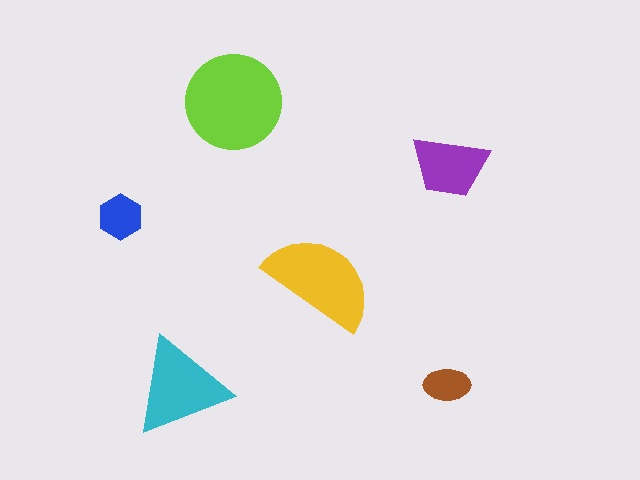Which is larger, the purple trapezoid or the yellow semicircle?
The yellow semicircle.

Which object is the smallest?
The brown ellipse.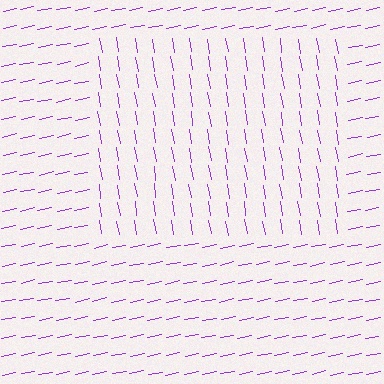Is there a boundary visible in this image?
Yes, there is a texture boundary formed by a change in line orientation.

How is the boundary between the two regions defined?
The boundary is defined purely by a change in line orientation (approximately 88 degrees difference). All lines are the same color and thickness.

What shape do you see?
I see a rectangle.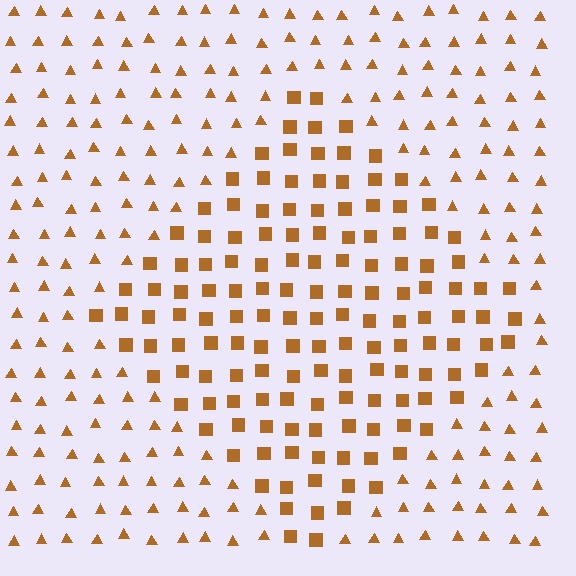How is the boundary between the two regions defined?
The boundary is defined by a change in element shape: squares inside vs. triangles outside. All elements share the same color and spacing.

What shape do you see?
I see a diamond.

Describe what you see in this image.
The image is filled with small brown elements arranged in a uniform grid. A diamond-shaped region contains squares, while the surrounding area contains triangles. The boundary is defined purely by the change in element shape.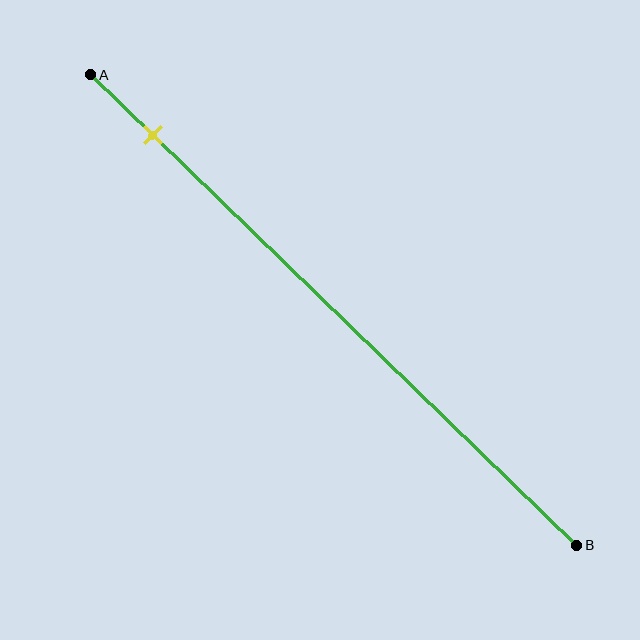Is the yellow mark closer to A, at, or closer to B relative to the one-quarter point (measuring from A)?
The yellow mark is closer to point A than the one-quarter point of segment AB.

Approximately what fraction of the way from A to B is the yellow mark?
The yellow mark is approximately 15% of the way from A to B.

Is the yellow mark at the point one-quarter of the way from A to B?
No, the mark is at about 15% from A, not at the 25% one-quarter point.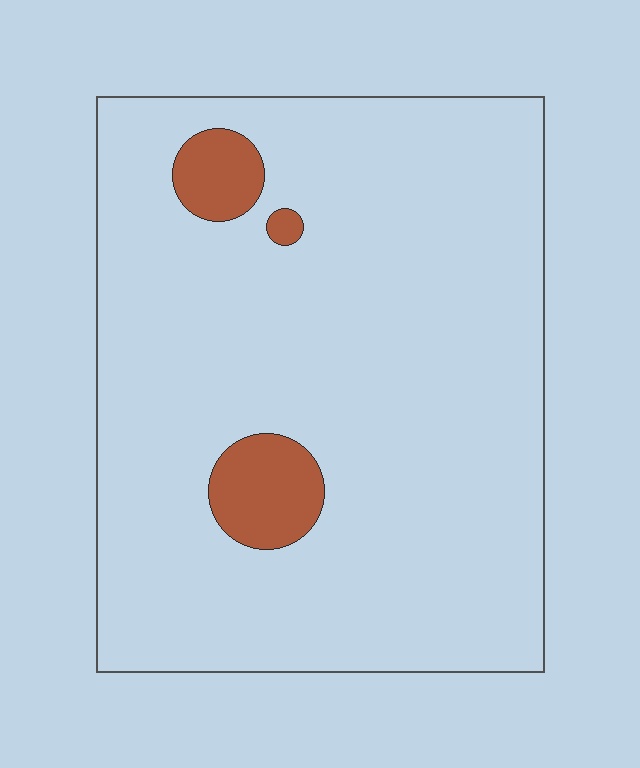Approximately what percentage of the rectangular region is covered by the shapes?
Approximately 5%.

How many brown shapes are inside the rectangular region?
3.